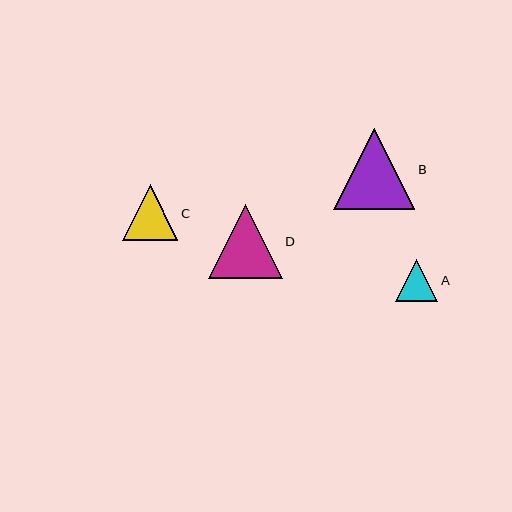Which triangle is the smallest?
Triangle A is the smallest with a size of approximately 42 pixels.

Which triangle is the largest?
Triangle B is the largest with a size of approximately 82 pixels.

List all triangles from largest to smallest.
From largest to smallest: B, D, C, A.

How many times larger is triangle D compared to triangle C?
Triangle D is approximately 1.3 times the size of triangle C.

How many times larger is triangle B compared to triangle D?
Triangle B is approximately 1.1 times the size of triangle D.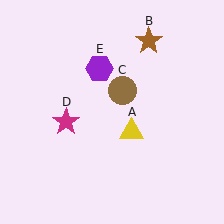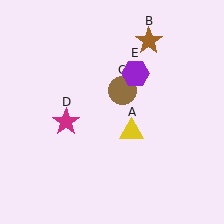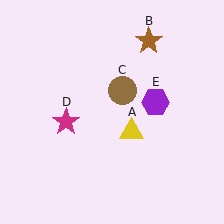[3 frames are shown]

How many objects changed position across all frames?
1 object changed position: purple hexagon (object E).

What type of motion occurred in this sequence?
The purple hexagon (object E) rotated clockwise around the center of the scene.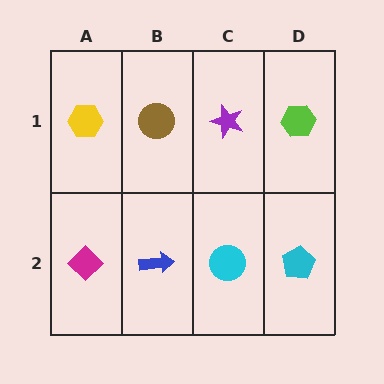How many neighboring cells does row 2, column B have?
3.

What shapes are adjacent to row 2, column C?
A purple star (row 1, column C), a blue arrow (row 2, column B), a cyan pentagon (row 2, column D).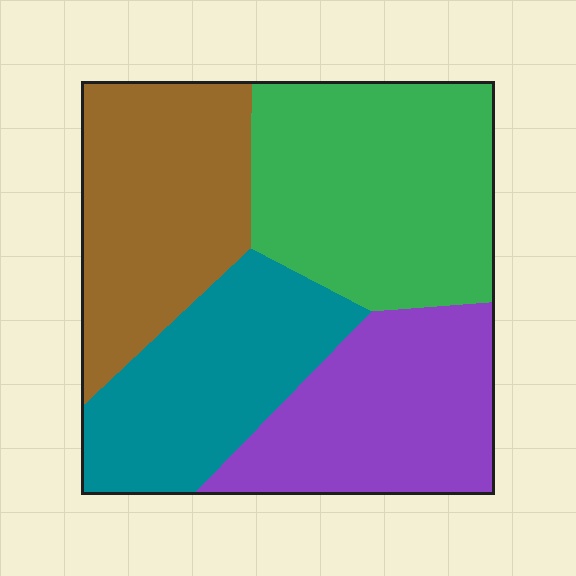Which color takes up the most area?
Green, at roughly 30%.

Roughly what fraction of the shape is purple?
Purple takes up about one quarter (1/4) of the shape.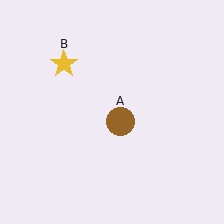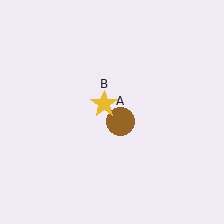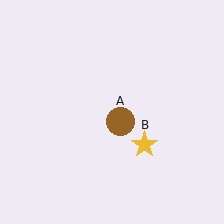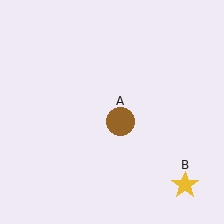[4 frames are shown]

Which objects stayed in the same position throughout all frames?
Brown circle (object A) remained stationary.